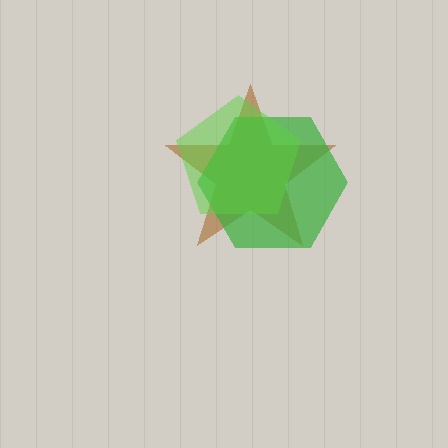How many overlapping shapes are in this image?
There are 3 overlapping shapes in the image.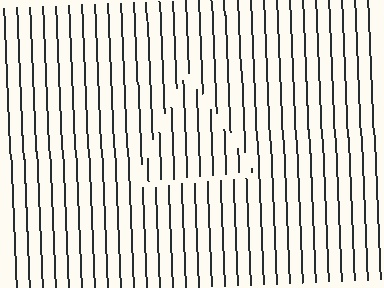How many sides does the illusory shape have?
3 sides — the line-ends trace a triangle.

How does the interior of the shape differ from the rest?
The interior of the shape contains the same grating, shifted by half a period — the contour is defined by the phase discontinuity where line-ends from the inner and outer gratings abut.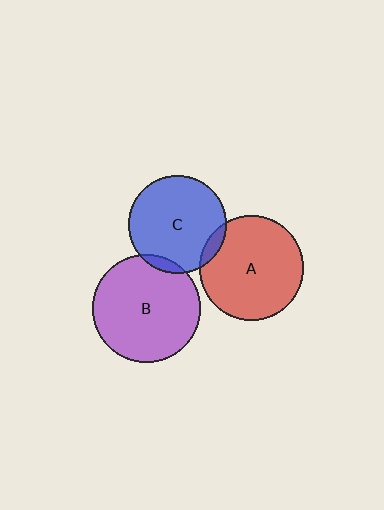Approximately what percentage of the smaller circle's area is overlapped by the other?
Approximately 5%.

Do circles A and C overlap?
Yes.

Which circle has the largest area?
Circle B (purple).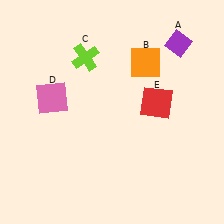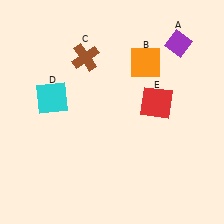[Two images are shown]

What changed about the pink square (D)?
In Image 1, D is pink. In Image 2, it changed to cyan.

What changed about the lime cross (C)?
In Image 1, C is lime. In Image 2, it changed to brown.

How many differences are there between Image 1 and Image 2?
There are 2 differences between the two images.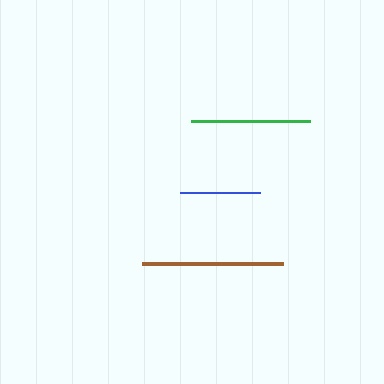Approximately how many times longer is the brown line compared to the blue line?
The brown line is approximately 1.8 times the length of the blue line.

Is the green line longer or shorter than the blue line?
The green line is longer than the blue line.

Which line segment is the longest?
The brown line is the longest at approximately 141 pixels.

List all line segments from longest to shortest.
From longest to shortest: brown, green, blue.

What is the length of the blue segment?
The blue segment is approximately 80 pixels long.